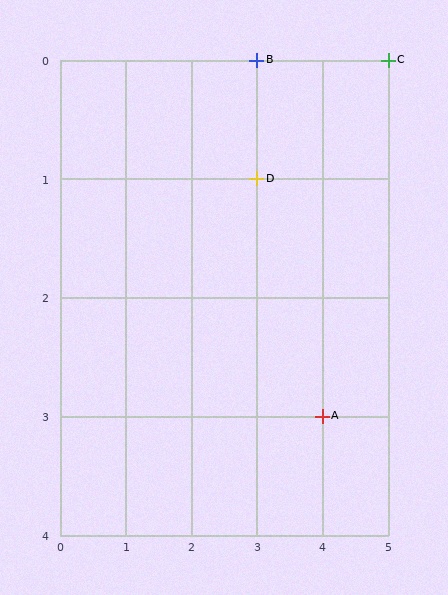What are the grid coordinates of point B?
Point B is at grid coordinates (3, 0).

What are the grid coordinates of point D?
Point D is at grid coordinates (3, 1).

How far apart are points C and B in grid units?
Points C and B are 2 columns apart.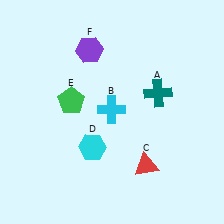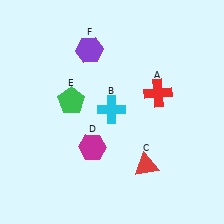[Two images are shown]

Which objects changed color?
A changed from teal to red. D changed from cyan to magenta.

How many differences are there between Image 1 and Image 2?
There are 2 differences between the two images.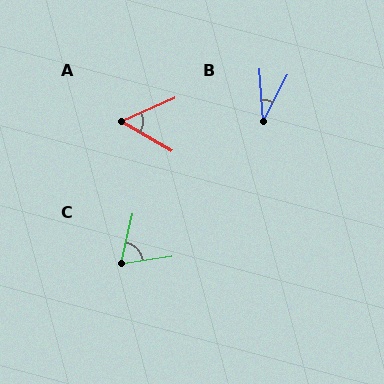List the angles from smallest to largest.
B (32°), A (54°), C (68°).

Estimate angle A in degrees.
Approximately 54 degrees.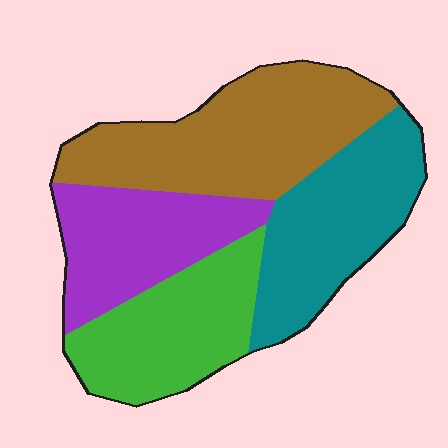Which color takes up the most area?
Brown, at roughly 30%.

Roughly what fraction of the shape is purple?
Purple covers 21% of the shape.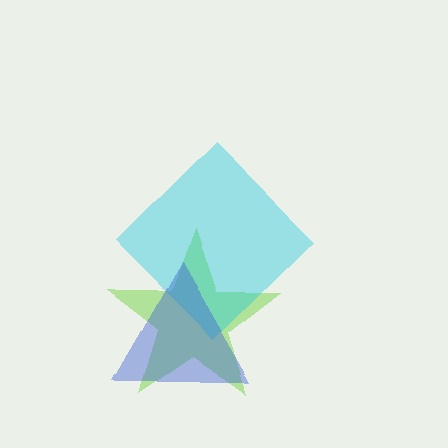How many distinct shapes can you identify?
There are 3 distinct shapes: a lime star, a cyan diamond, a blue triangle.